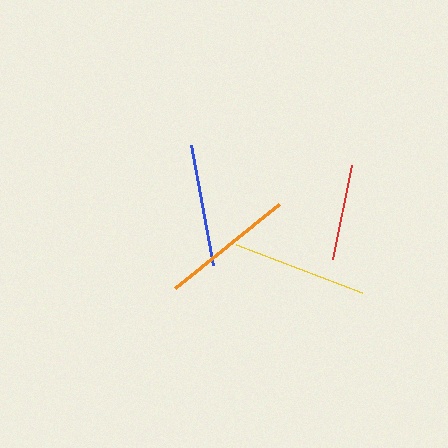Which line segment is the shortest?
The red line is the shortest at approximately 95 pixels.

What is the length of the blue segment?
The blue segment is approximately 122 pixels long.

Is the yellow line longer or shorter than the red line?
The yellow line is longer than the red line.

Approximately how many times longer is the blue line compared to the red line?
The blue line is approximately 1.3 times the length of the red line.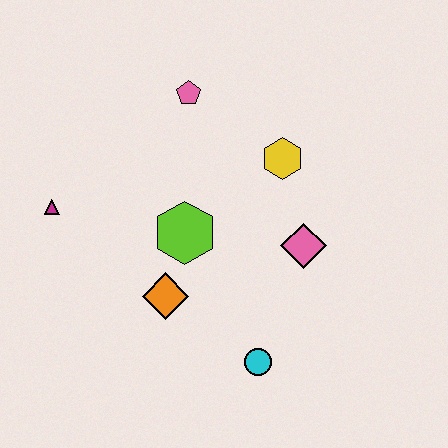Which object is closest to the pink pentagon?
The yellow hexagon is closest to the pink pentagon.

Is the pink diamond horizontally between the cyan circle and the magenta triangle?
No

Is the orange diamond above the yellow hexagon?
No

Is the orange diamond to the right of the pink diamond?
No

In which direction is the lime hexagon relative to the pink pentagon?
The lime hexagon is below the pink pentagon.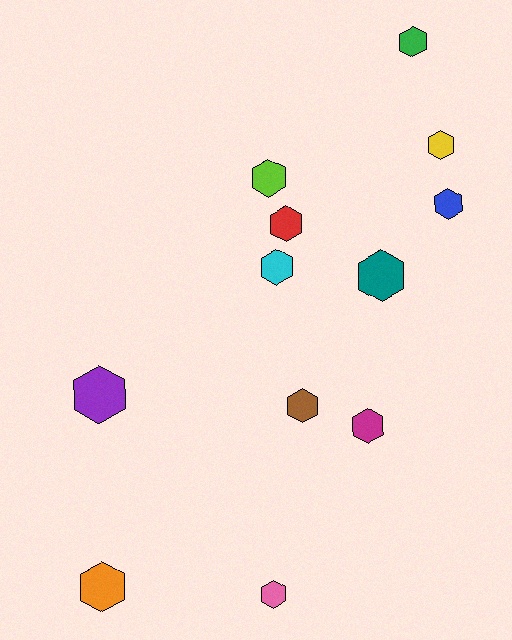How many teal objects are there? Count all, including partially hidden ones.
There is 1 teal object.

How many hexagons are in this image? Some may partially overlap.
There are 12 hexagons.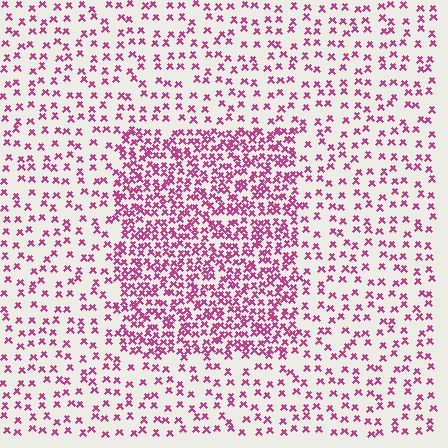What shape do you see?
I see a rectangle.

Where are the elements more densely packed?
The elements are more densely packed inside the rectangle boundary.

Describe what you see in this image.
The image contains small magenta elements arranged at two different densities. A rectangle-shaped region is visible where the elements are more densely packed than the surrounding area.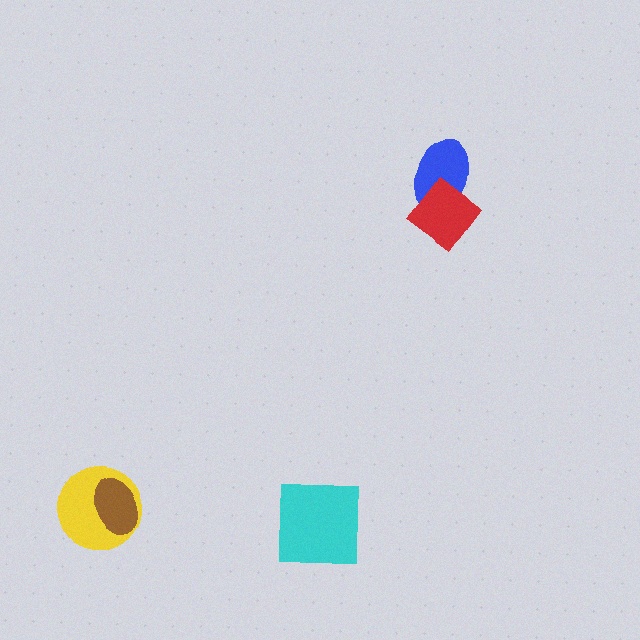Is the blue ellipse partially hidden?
Yes, it is partially covered by another shape.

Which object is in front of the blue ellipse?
The red diamond is in front of the blue ellipse.